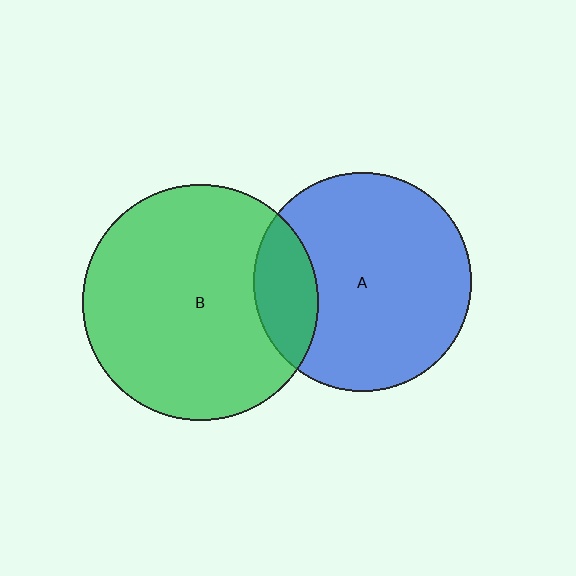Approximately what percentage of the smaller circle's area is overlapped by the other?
Approximately 20%.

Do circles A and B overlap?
Yes.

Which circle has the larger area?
Circle B (green).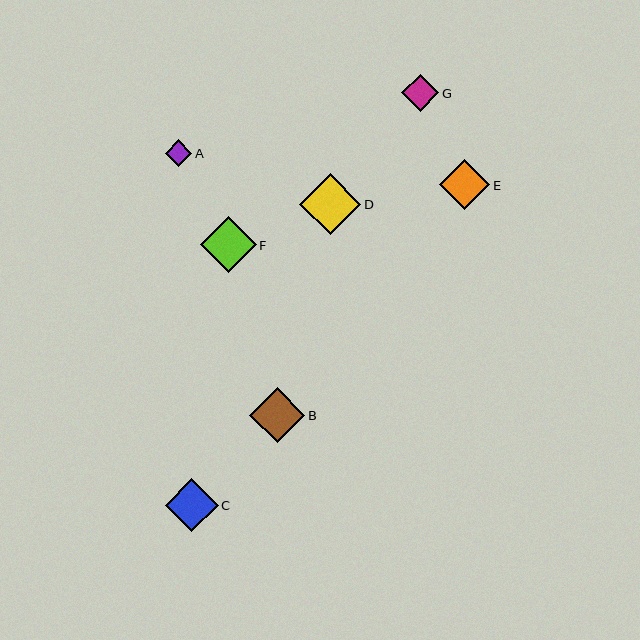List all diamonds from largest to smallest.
From largest to smallest: D, F, B, C, E, G, A.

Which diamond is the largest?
Diamond D is the largest with a size of approximately 61 pixels.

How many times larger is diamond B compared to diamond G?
Diamond B is approximately 1.5 times the size of diamond G.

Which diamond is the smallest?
Diamond A is the smallest with a size of approximately 26 pixels.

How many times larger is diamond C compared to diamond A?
Diamond C is approximately 2.0 times the size of diamond A.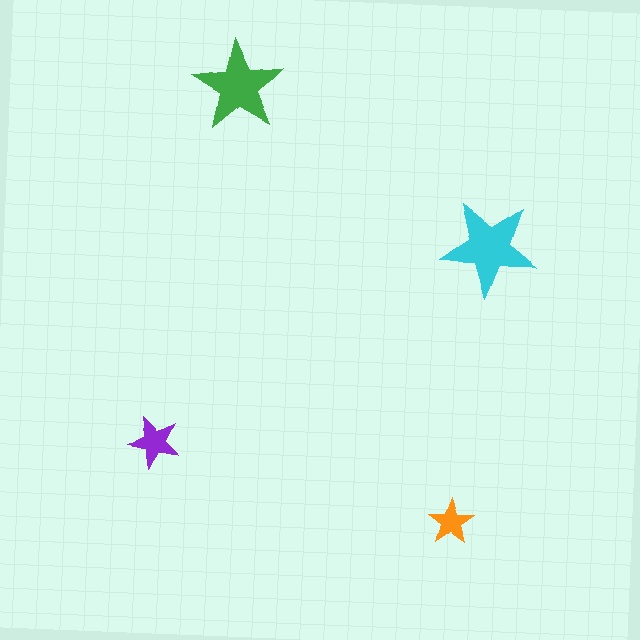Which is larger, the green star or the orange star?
The green one.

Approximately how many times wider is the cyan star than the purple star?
About 2 times wider.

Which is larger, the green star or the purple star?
The green one.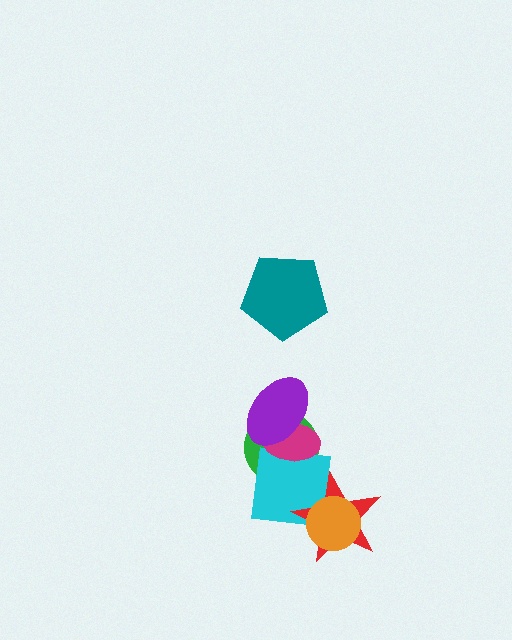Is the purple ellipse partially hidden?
No, no other shape covers it.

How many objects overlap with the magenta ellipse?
3 objects overlap with the magenta ellipse.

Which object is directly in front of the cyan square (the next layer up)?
The magenta ellipse is directly in front of the cyan square.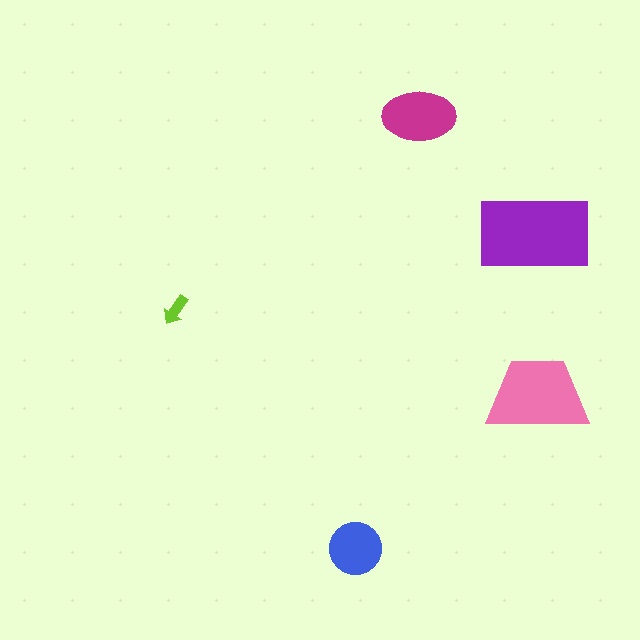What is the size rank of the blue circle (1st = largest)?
4th.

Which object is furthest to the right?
The pink trapezoid is rightmost.